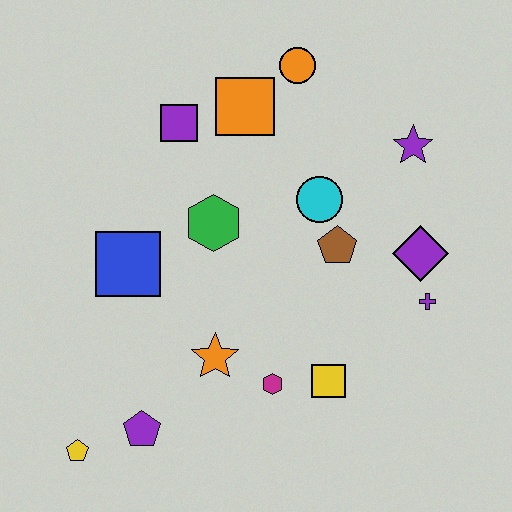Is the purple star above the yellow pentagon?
Yes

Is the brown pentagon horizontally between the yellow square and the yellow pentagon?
No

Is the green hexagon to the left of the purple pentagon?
No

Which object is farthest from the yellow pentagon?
The purple star is farthest from the yellow pentagon.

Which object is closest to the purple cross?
The purple diamond is closest to the purple cross.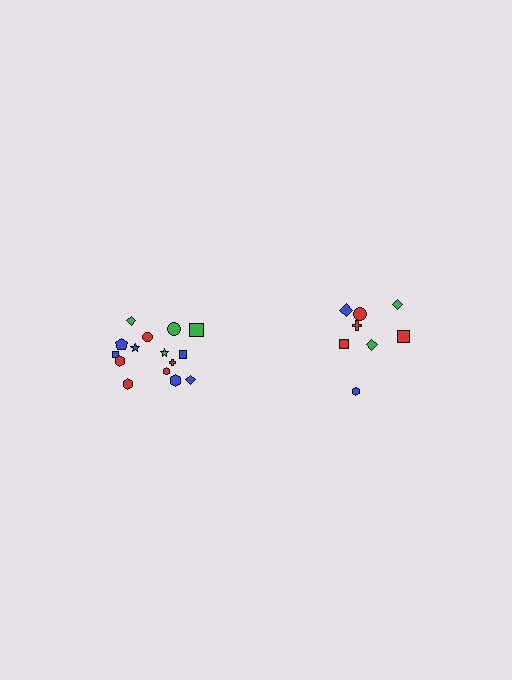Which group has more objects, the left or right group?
The left group.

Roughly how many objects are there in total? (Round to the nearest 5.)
Roughly 25 objects in total.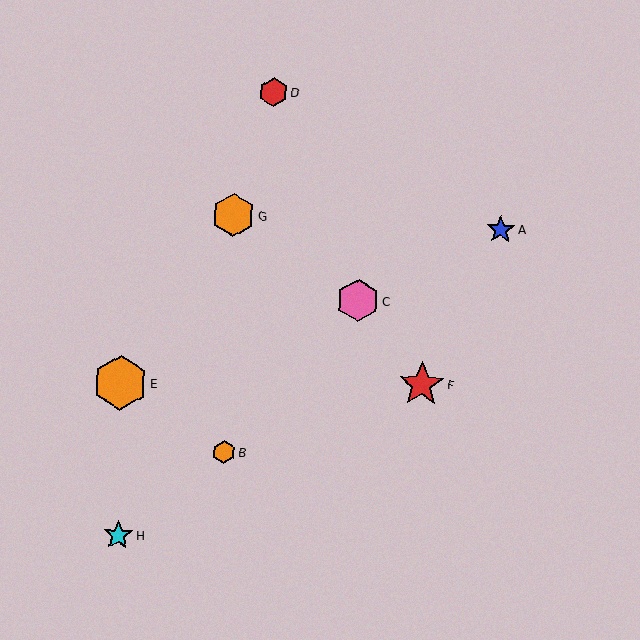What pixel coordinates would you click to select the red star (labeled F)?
Click at (422, 385) to select the red star F.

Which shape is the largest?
The orange hexagon (labeled E) is the largest.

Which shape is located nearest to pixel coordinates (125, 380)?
The orange hexagon (labeled E) at (121, 383) is nearest to that location.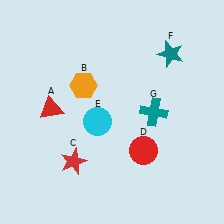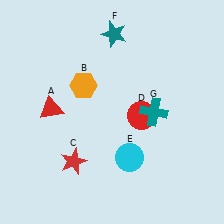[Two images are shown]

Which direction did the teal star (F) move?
The teal star (F) moved left.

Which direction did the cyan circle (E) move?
The cyan circle (E) moved down.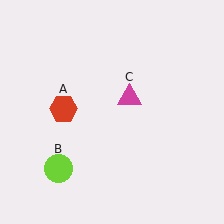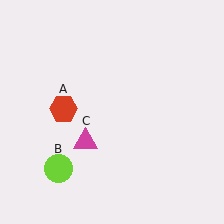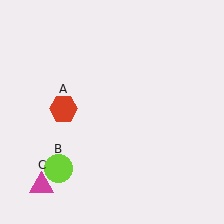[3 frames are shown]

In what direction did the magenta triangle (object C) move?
The magenta triangle (object C) moved down and to the left.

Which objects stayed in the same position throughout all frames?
Red hexagon (object A) and lime circle (object B) remained stationary.